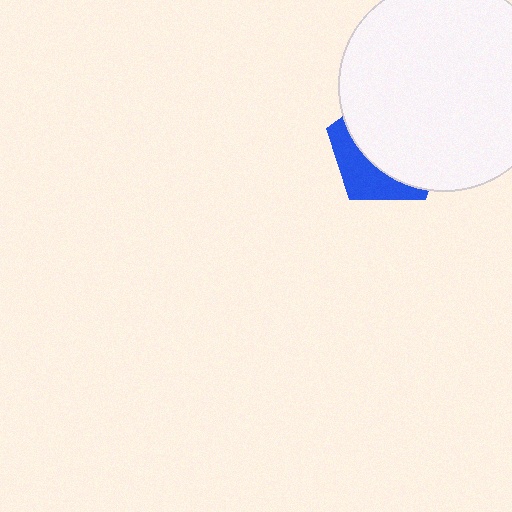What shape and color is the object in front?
The object in front is a white circle.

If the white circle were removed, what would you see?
You would see the complete blue pentagon.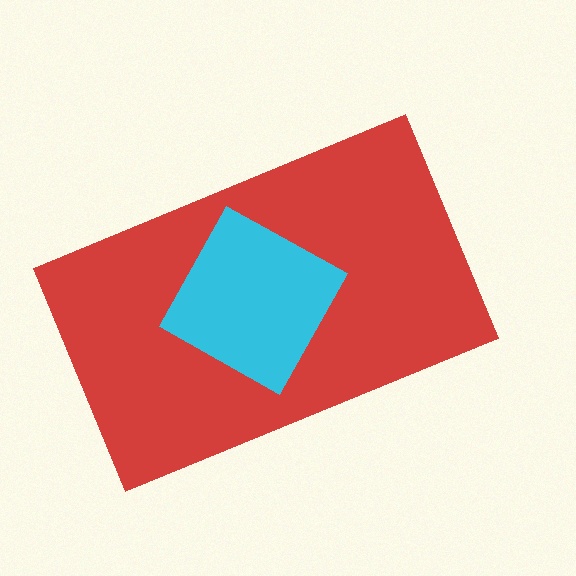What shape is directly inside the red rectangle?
The cyan diamond.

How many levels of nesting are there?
2.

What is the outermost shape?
The red rectangle.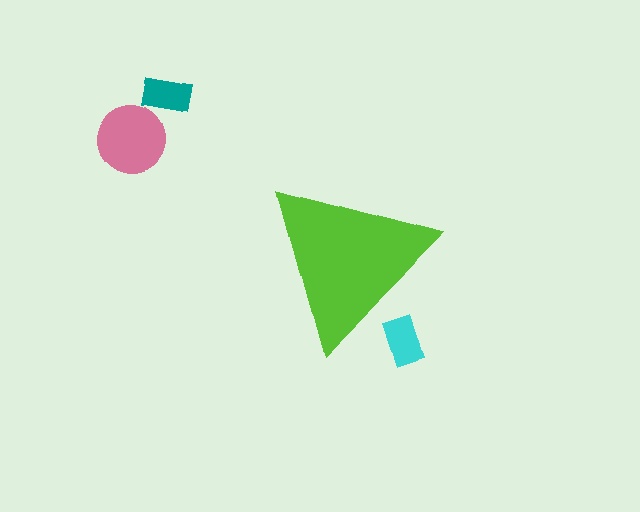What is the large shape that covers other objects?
A lime triangle.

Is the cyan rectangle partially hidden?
Yes, the cyan rectangle is partially hidden behind the lime triangle.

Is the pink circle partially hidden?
No, the pink circle is fully visible.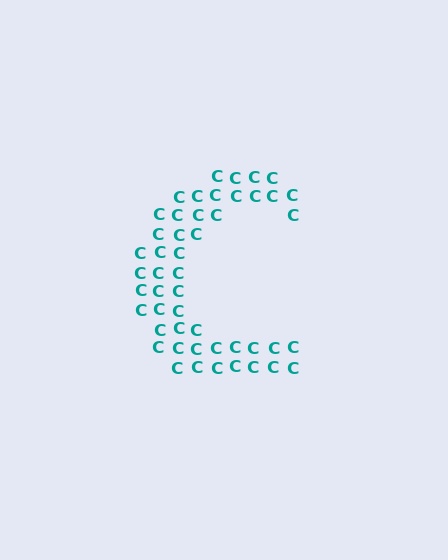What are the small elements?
The small elements are letter C's.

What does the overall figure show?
The overall figure shows the letter C.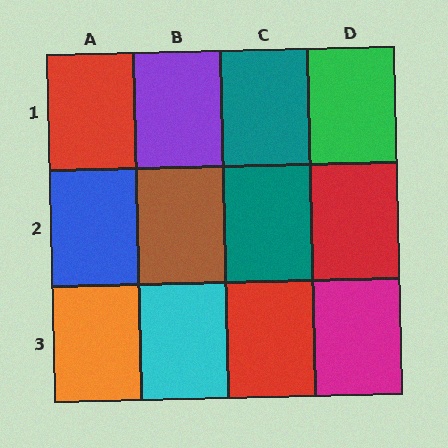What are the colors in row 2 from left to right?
Blue, brown, teal, red.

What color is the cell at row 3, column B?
Cyan.